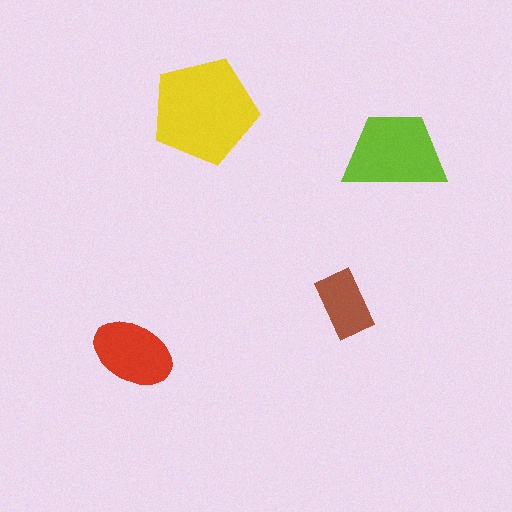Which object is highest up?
The yellow pentagon is topmost.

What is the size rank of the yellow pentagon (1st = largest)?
1st.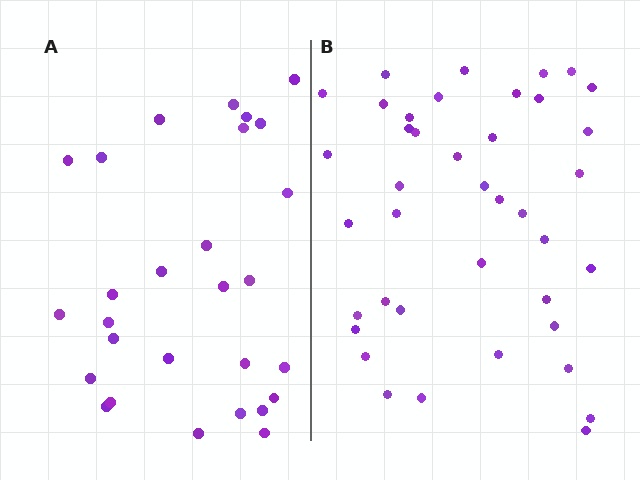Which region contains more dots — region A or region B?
Region B (the right region) has more dots.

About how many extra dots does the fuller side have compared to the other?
Region B has roughly 12 or so more dots than region A.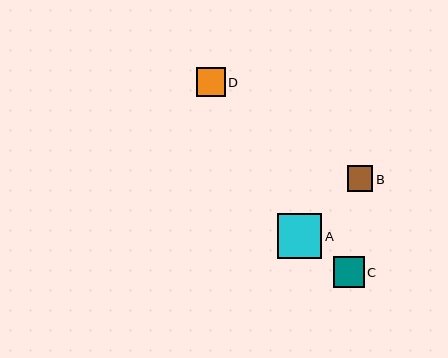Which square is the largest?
Square A is the largest with a size of approximately 45 pixels.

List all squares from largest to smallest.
From largest to smallest: A, C, D, B.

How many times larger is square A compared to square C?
Square A is approximately 1.5 times the size of square C.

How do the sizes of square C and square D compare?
Square C and square D are approximately the same size.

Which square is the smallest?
Square B is the smallest with a size of approximately 25 pixels.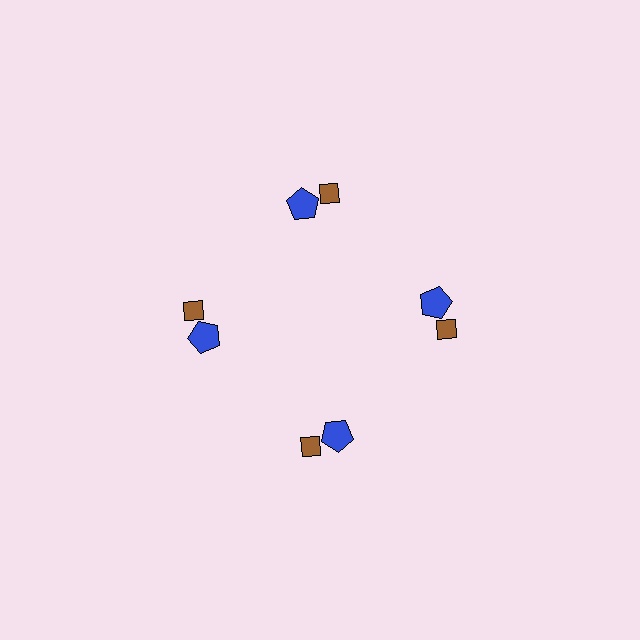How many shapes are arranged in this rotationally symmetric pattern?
There are 8 shapes, arranged in 4 groups of 2.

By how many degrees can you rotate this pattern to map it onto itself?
The pattern maps onto itself every 90 degrees of rotation.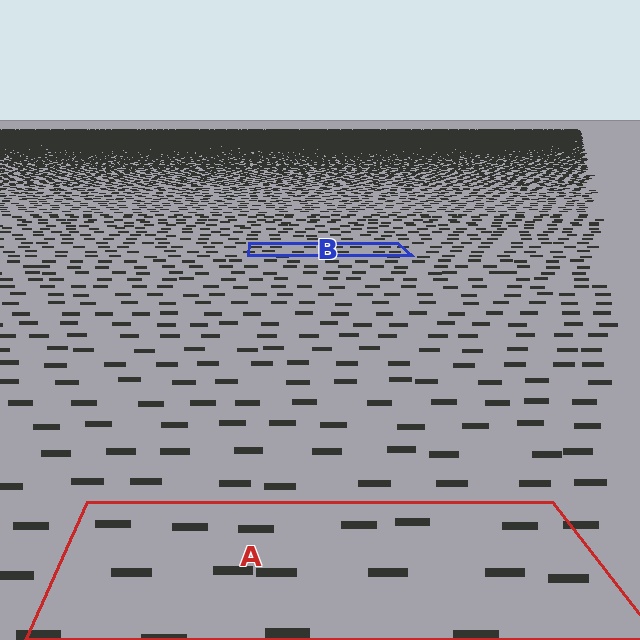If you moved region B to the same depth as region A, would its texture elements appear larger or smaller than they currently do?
They would appear larger. At a closer depth, the same texture elements are projected at a bigger on-screen size.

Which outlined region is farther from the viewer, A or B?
Region B is farther from the viewer — the texture elements inside it appear smaller and more densely packed.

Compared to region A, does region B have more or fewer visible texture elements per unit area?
Region B has more texture elements per unit area — they are packed more densely because it is farther away.